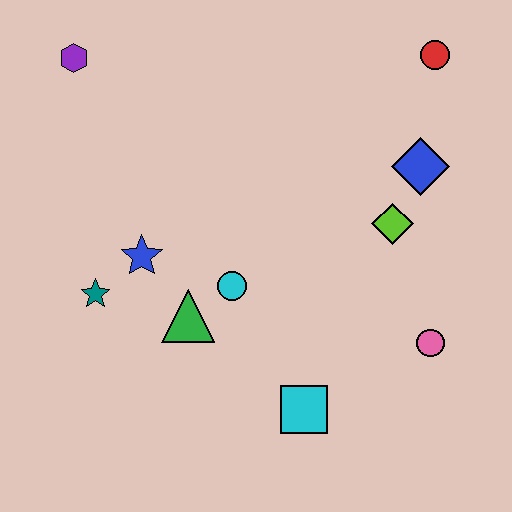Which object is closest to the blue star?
The teal star is closest to the blue star.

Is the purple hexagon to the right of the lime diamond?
No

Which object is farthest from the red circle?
The teal star is farthest from the red circle.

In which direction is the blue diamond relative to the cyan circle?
The blue diamond is to the right of the cyan circle.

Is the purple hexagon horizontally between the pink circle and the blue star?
No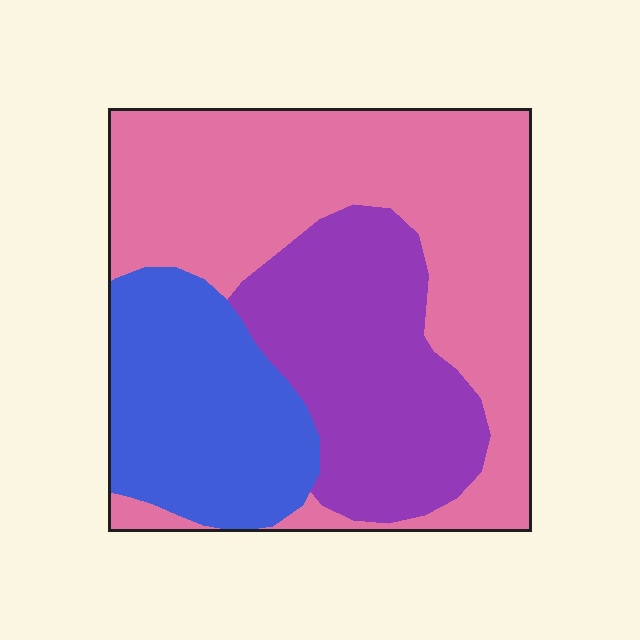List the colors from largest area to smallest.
From largest to smallest: pink, purple, blue.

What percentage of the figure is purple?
Purple covers about 30% of the figure.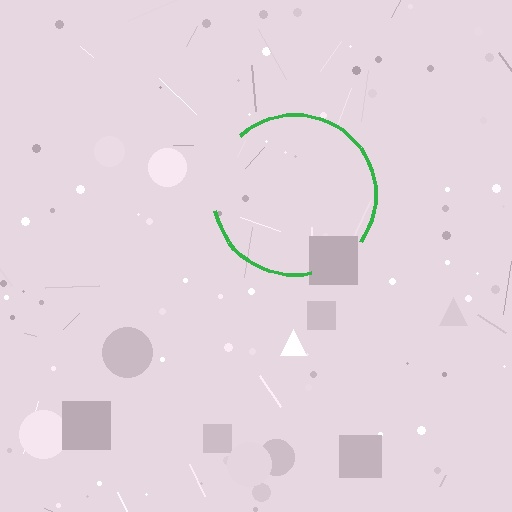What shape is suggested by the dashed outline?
The dashed outline suggests a circle.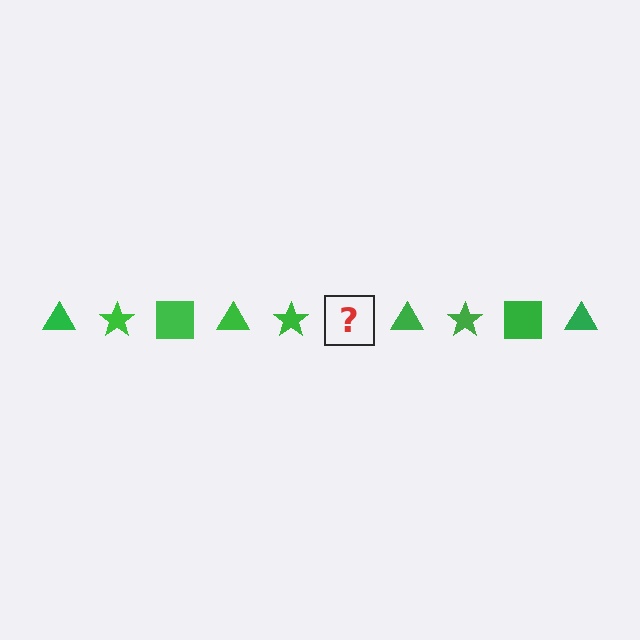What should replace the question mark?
The question mark should be replaced with a green square.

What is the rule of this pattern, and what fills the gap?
The rule is that the pattern cycles through triangle, star, square shapes in green. The gap should be filled with a green square.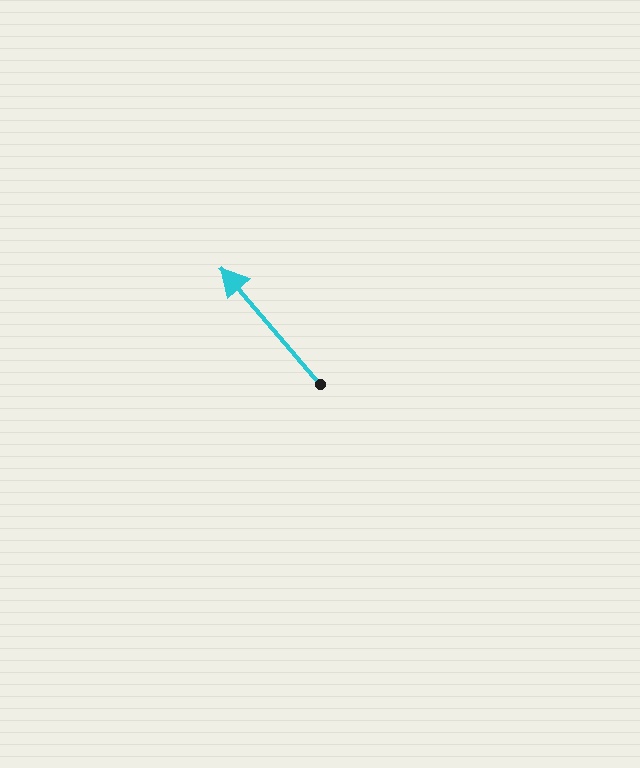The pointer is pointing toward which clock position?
Roughly 11 o'clock.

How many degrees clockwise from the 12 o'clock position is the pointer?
Approximately 320 degrees.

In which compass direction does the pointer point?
Northwest.